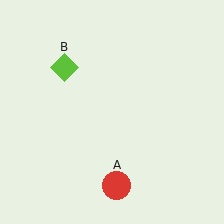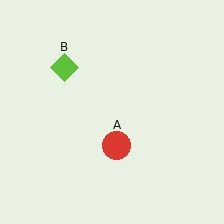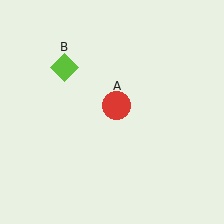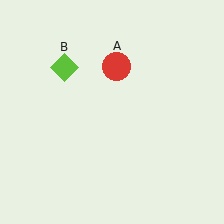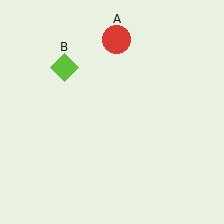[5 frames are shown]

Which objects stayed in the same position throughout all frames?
Lime diamond (object B) remained stationary.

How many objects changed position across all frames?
1 object changed position: red circle (object A).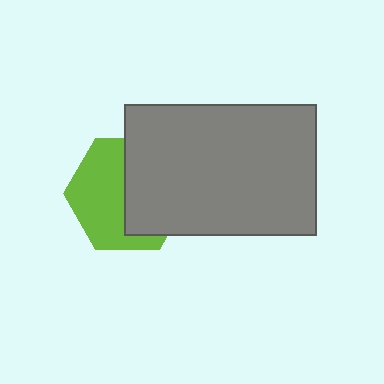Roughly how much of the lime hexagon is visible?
About half of it is visible (roughly 51%).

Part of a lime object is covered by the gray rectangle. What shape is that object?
It is a hexagon.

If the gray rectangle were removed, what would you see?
You would see the complete lime hexagon.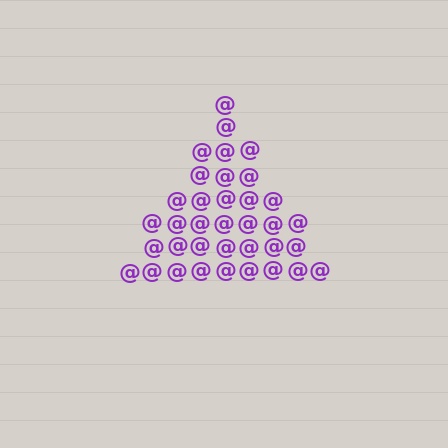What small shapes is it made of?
It is made of small at signs.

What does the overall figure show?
The overall figure shows a triangle.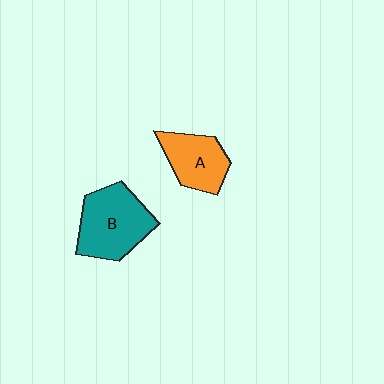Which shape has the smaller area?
Shape A (orange).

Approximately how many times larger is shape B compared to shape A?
Approximately 1.4 times.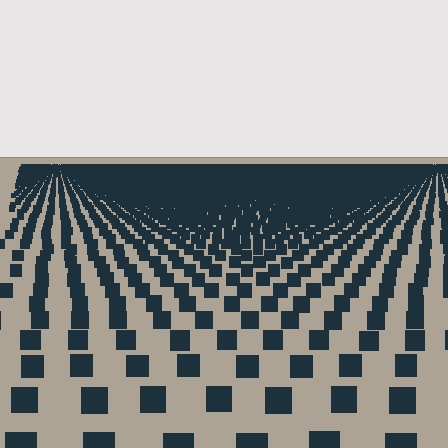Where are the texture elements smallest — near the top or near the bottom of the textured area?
Near the top.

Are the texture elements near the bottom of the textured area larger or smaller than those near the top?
Larger. Near the bottom, elements are closer to the viewer and appear at a bigger on-screen size.